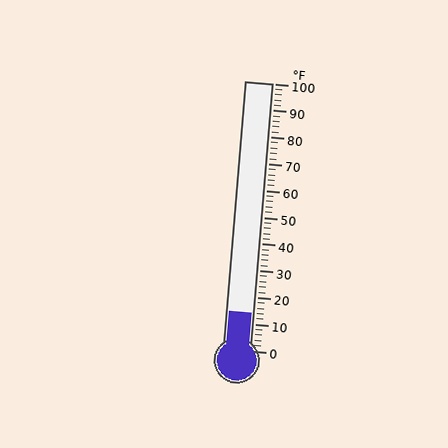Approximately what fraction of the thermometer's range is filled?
The thermometer is filled to approximately 15% of its range.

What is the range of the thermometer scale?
The thermometer scale ranges from 0°F to 100°F.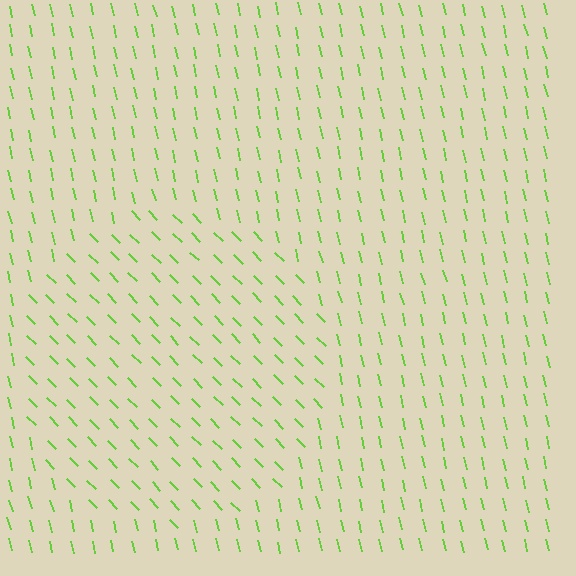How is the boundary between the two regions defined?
The boundary is defined purely by a change in line orientation (approximately 31 degrees difference). All lines are the same color and thickness.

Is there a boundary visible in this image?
Yes, there is a texture boundary formed by a change in line orientation.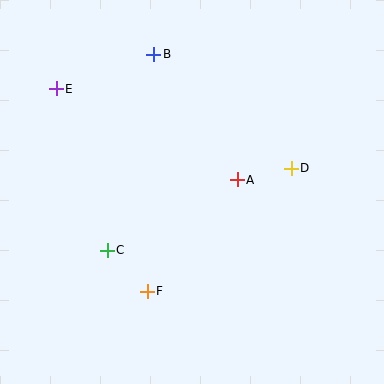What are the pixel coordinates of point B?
Point B is at (154, 54).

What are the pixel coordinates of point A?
Point A is at (237, 180).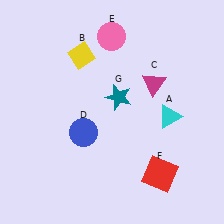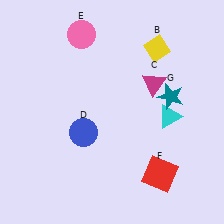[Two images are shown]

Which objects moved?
The objects that moved are: the yellow diamond (B), the pink circle (E), the teal star (G).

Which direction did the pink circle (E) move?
The pink circle (E) moved left.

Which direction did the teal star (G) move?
The teal star (G) moved right.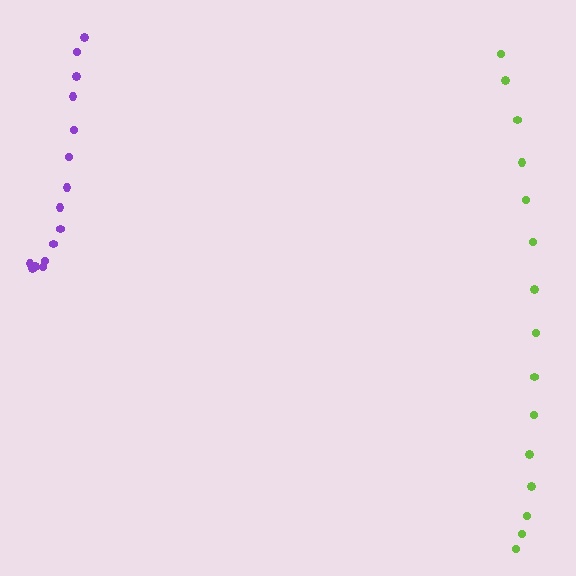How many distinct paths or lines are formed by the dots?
There are 2 distinct paths.